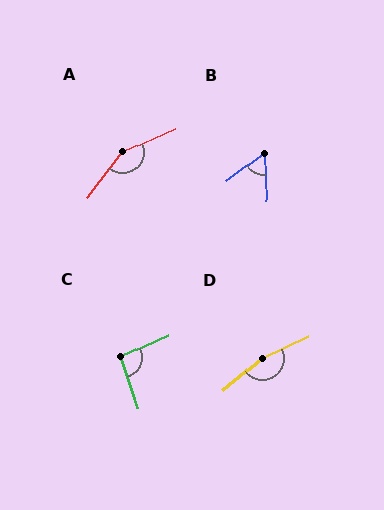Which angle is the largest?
D, at approximately 166 degrees.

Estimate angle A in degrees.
Approximately 151 degrees.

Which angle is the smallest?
B, at approximately 56 degrees.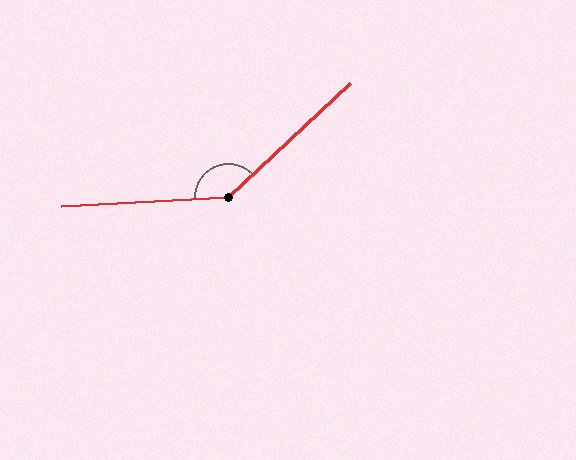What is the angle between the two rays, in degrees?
Approximately 140 degrees.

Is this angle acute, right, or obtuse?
It is obtuse.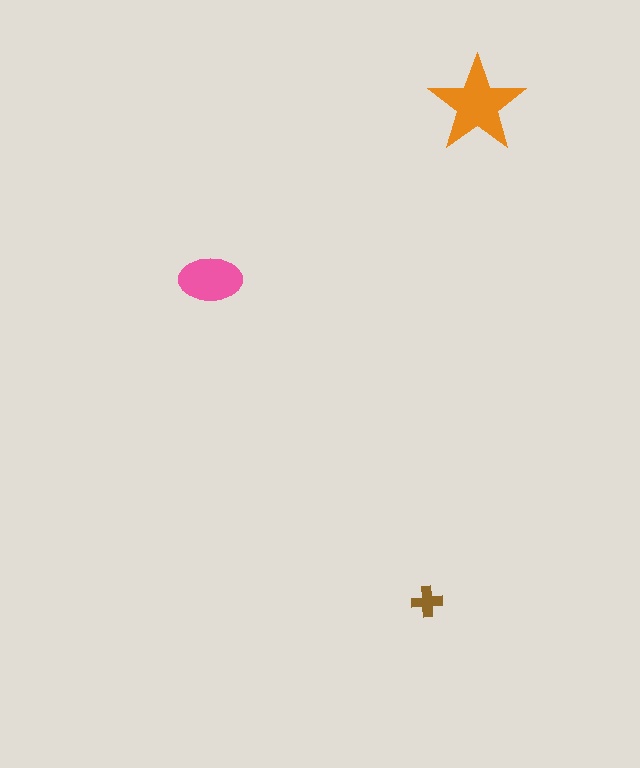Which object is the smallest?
The brown cross.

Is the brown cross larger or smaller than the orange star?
Smaller.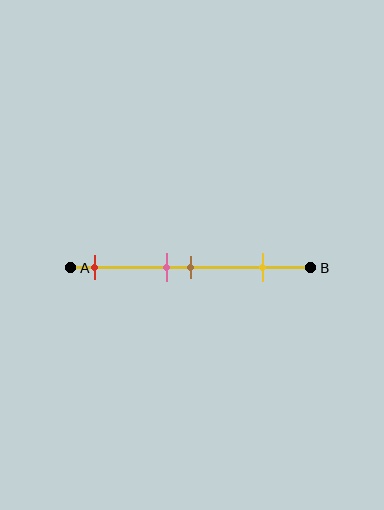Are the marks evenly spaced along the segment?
No, the marks are not evenly spaced.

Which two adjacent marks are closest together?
The pink and brown marks are the closest adjacent pair.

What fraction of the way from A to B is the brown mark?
The brown mark is approximately 50% (0.5) of the way from A to B.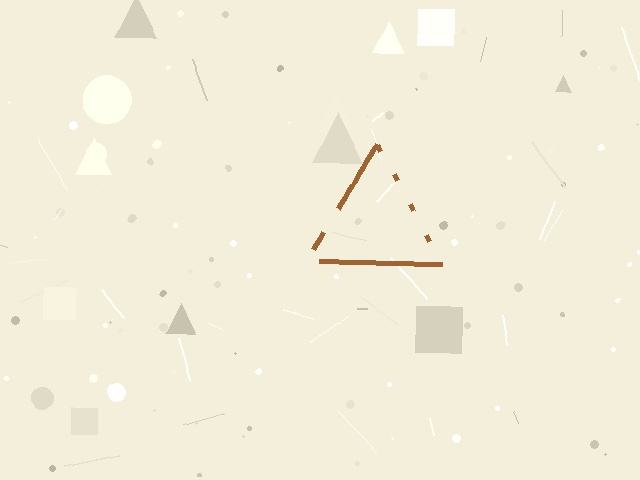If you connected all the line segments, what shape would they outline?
They would outline a triangle.